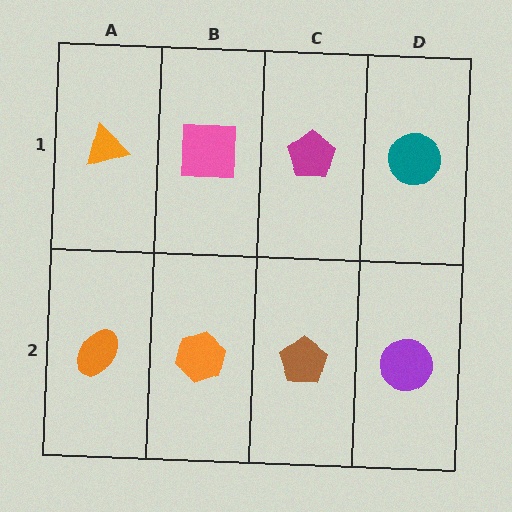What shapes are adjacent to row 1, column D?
A purple circle (row 2, column D), a magenta pentagon (row 1, column C).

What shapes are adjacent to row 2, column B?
A pink square (row 1, column B), an orange ellipse (row 2, column A), a brown pentagon (row 2, column C).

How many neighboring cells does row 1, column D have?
2.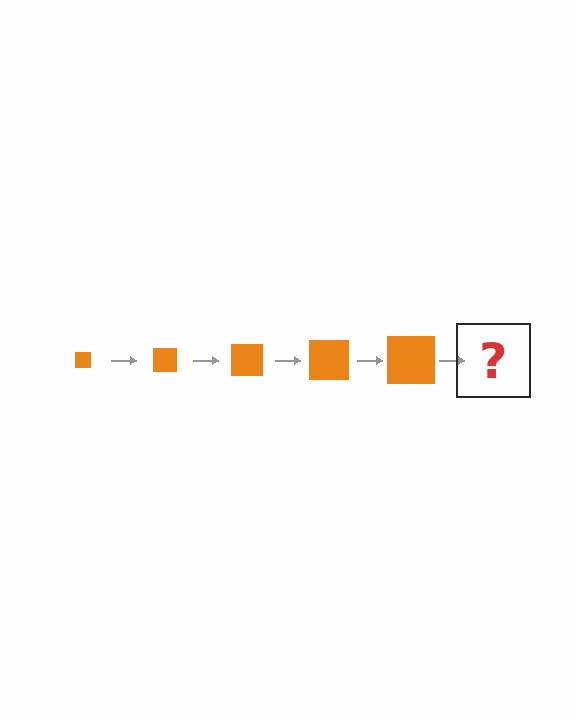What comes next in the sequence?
The next element should be an orange square, larger than the previous one.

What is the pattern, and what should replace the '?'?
The pattern is that the square gets progressively larger each step. The '?' should be an orange square, larger than the previous one.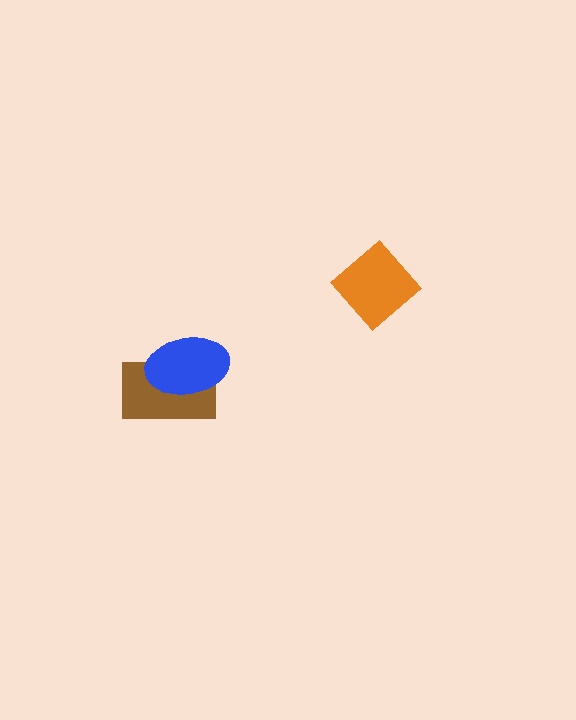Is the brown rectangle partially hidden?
Yes, it is partially covered by another shape.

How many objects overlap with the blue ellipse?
1 object overlaps with the blue ellipse.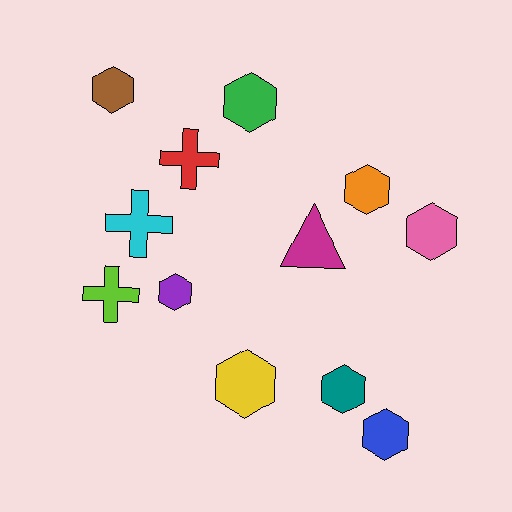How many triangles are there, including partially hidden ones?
There is 1 triangle.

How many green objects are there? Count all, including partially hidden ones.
There is 1 green object.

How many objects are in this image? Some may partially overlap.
There are 12 objects.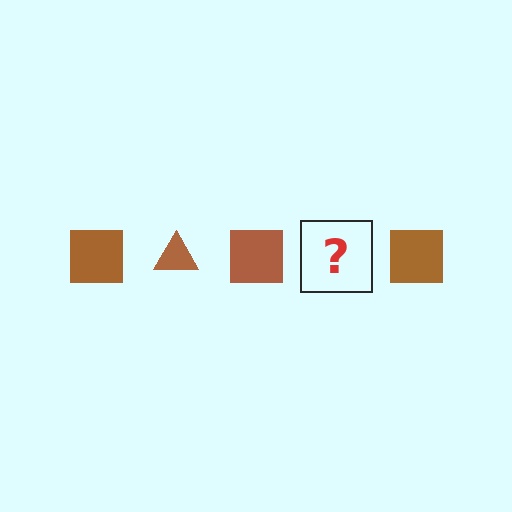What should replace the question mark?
The question mark should be replaced with a brown triangle.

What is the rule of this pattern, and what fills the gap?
The rule is that the pattern cycles through square, triangle shapes in brown. The gap should be filled with a brown triangle.